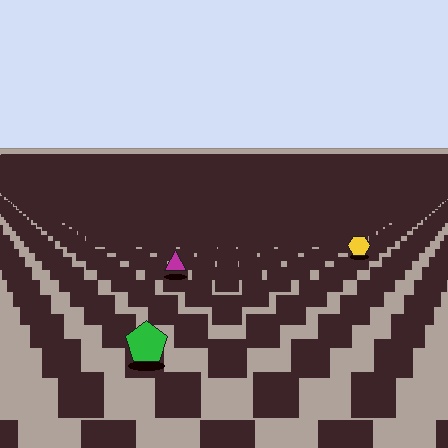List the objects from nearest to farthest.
From nearest to farthest: the green pentagon, the magenta triangle, the yellow hexagon.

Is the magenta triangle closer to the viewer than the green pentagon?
No. The green pentagon is closer — you can tell from the texture gradient: the ground texture is coarser near it.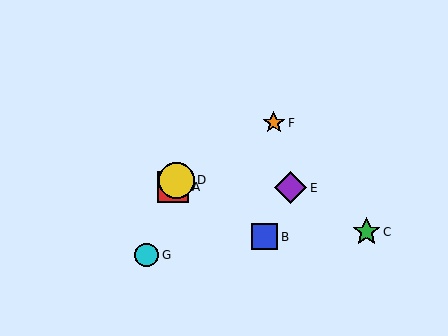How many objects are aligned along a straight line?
3 objects (A, D, G) are aligned along a straight line.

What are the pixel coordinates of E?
Object E is at (290, 188).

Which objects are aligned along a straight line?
Objects A, D, G are aligned along a straight line.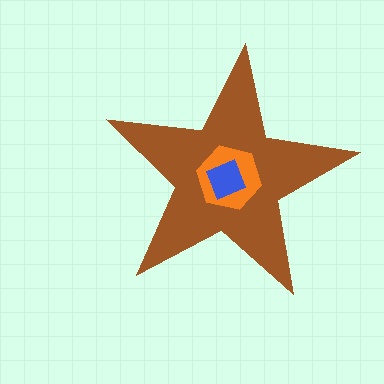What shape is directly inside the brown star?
The orange hexagon.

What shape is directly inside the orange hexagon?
The blue square.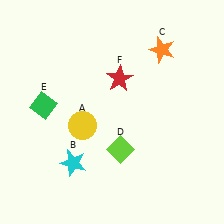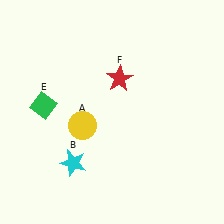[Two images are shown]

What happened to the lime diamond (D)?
The lime diamond (D) was removed in Image 2. It was in the bottom-right area of Image 1.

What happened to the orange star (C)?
The orange star (C) was removed in Image 2. It was in the top-right area of Image 1.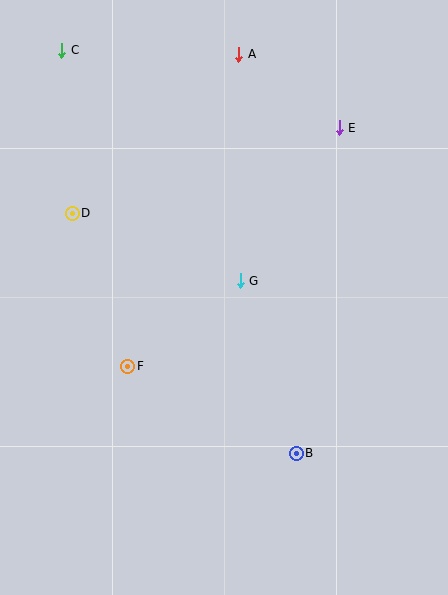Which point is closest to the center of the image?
Point G at (240, 281) is closest to the center.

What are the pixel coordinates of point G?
Point G is at (240, 281).